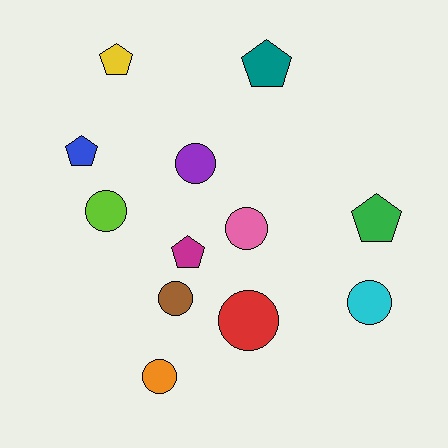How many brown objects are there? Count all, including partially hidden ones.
There is 1 brown object.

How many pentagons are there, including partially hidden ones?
There are 5 pentagons.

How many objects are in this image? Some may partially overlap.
There are 12 objects.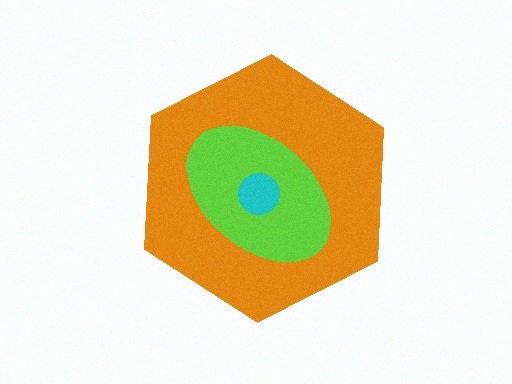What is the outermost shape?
The orange hexagon.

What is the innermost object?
The cyan circle.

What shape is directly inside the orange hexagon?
The lime ellipse.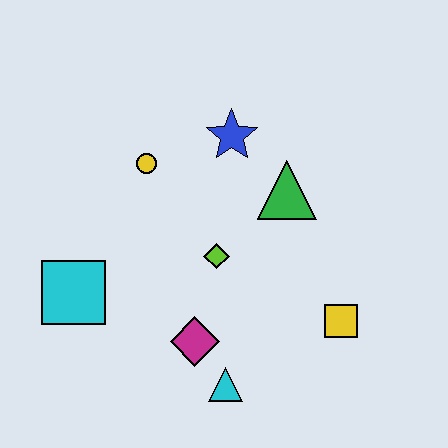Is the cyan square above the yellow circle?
No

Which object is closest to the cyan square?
The magenta diamond is closest to the cyan square.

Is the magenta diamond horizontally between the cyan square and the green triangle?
Yes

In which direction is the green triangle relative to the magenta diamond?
The green triangle is above the magenta diamond.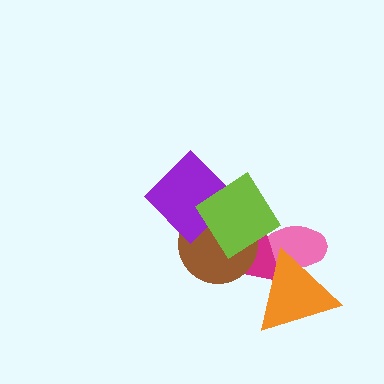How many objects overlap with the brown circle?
3 objects overlap with the brown circle.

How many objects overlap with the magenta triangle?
4 objects overlap with the magenta triangle.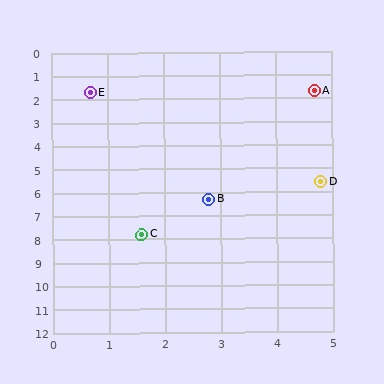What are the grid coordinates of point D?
Point D is at approximately (4.8, 5.6).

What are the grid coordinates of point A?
Point A is at approximately (4.7, 1.7).